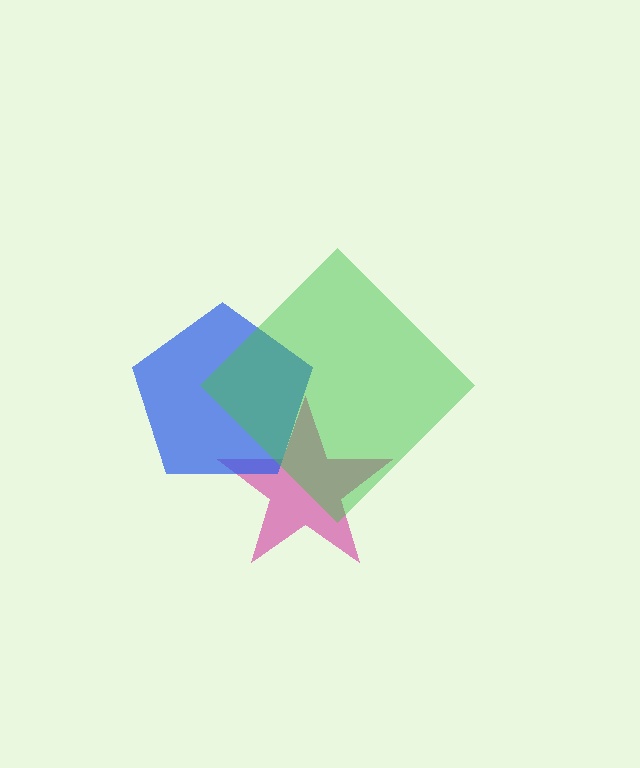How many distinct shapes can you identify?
There are 3 distinct shapes: a magenta star, a blue pentagon, a green diamond.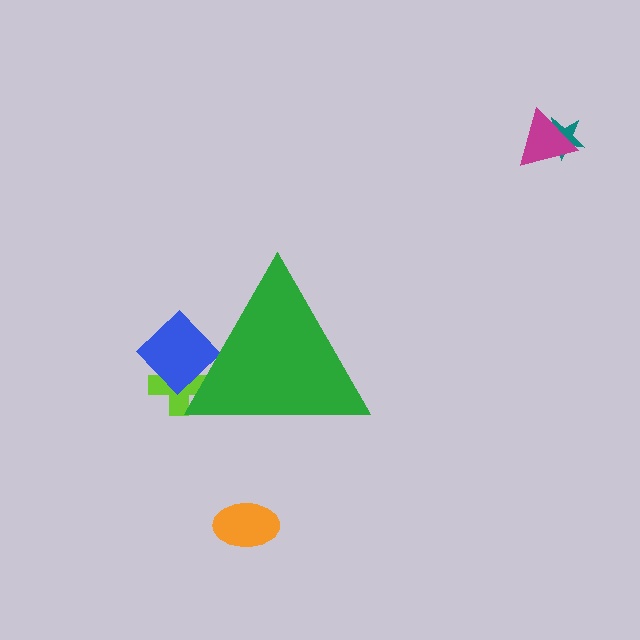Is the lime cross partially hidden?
Yes, the lime cross is partially hidden behind the green triangle.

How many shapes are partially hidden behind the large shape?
2 shapes are partially hidden.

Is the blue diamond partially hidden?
Yes, the blue diamond is partially hidden behind the green triangle.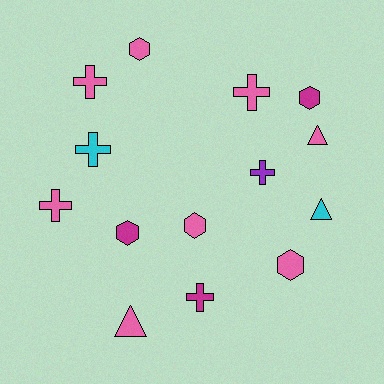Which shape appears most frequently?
Cross, with 6 objects.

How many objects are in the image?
There are 14 objects.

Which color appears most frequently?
Pink, with 8 objects.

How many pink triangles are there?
There are 2 pink triangles.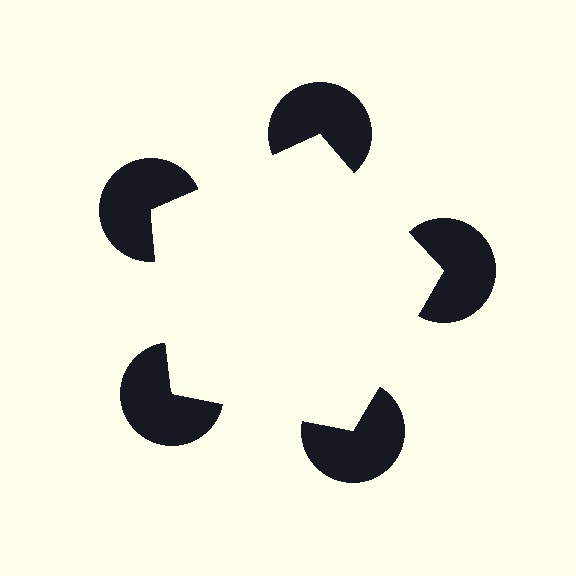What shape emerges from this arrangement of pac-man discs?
An illusory pentagon — its edges are inferred from the aligned wedge cuts in the pac-man discs, not physically drawn.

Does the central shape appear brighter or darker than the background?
It typically appears slightly brighter than the background, even though no actual brightness change is drawn.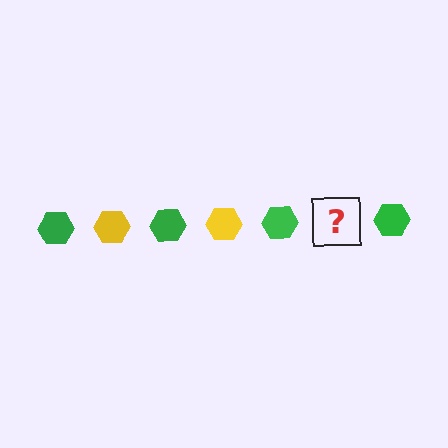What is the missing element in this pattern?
The missing element is a yellow hexagon.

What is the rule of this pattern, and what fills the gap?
The rule is that the pattern cycles through green, yellow hexagons. The gap should be filled with a yellow hexagon.